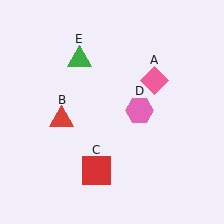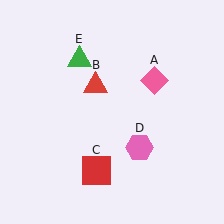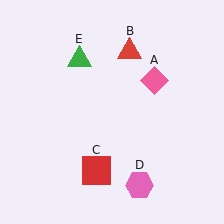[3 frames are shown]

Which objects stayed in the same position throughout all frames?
Pink diamond (object A) and red square (object C) and green triangle (object E) remained stationary.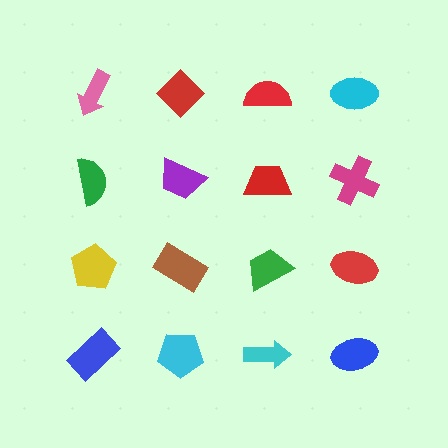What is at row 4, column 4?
A blue ellipse.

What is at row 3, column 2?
A brown rectangle.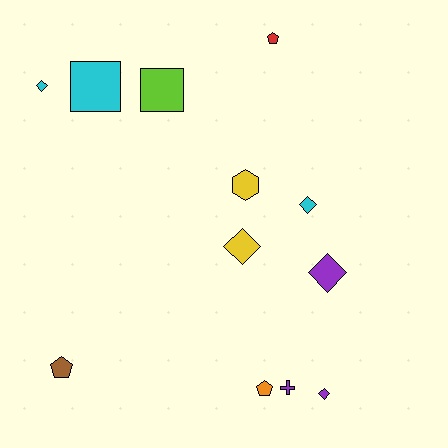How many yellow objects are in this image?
There are 2 yellow objects.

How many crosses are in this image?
There is 1 cross.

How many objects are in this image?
There are 12 objects.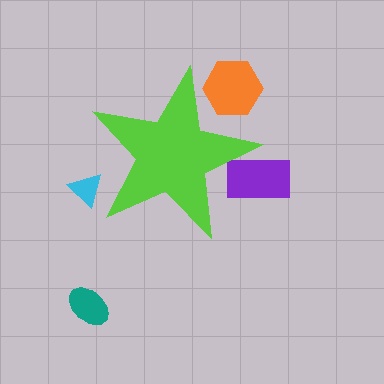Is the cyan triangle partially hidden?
Yes, the cyan triangle is partially hidden behind the lime star.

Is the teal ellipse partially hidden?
No, the teal ellipse is fully visible.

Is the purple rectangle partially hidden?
Yes, the purple rectangle is partially hidden behind the lime star.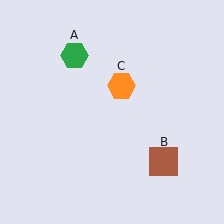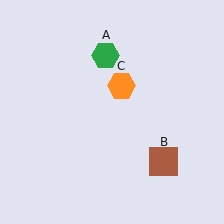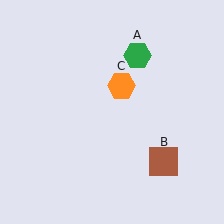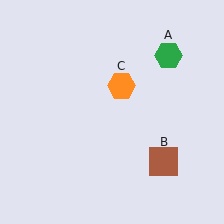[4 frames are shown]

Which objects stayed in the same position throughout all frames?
Brown square (object B) and orange hexagon (object C) remained stationary.